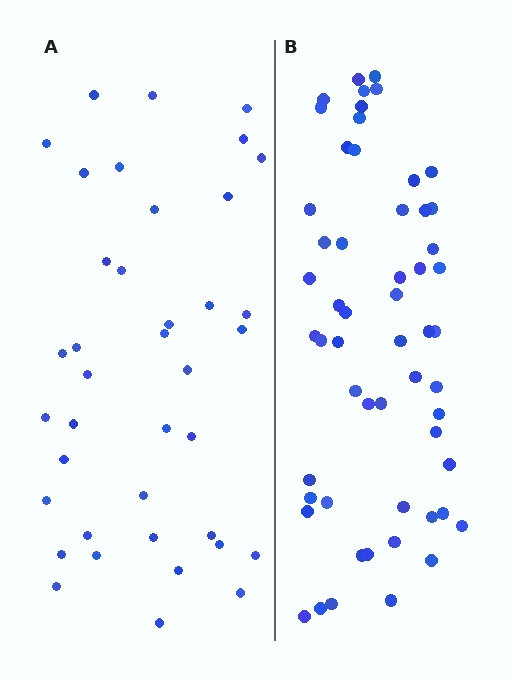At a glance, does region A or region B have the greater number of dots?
Region B (the right region) has more dots.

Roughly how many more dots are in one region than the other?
Region B has approximately 15 more dots than region A.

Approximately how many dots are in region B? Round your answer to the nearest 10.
About 60 dots. (The exact count is 56, which rounds to 60.)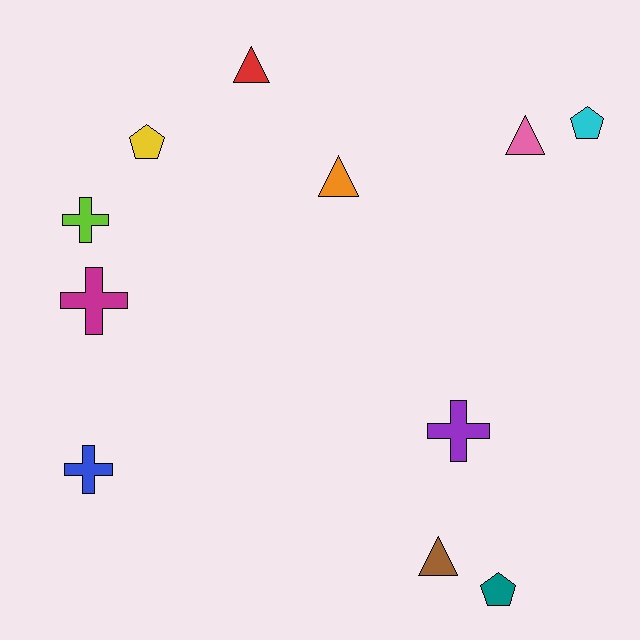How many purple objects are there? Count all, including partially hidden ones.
There is 1 purple object.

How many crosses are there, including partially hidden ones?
There are 4 crosses.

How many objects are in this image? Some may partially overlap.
There are 11 objects.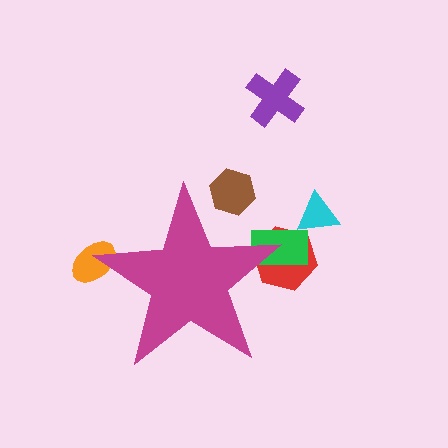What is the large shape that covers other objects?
A magenta star.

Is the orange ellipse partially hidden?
Yes, the orange ellipse is partially hidden behind the magenta star.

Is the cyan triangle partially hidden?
No, the cyan triangle is fully visible.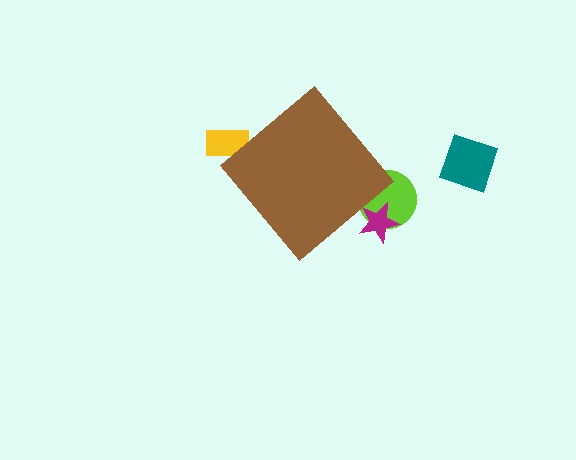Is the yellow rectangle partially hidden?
Yes, the yellow rectangle is partially hidden behind the brown diamond.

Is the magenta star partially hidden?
Yes, the magenta star is partially hidden behind the brown diamond.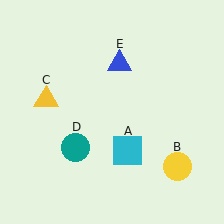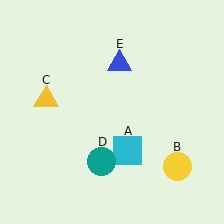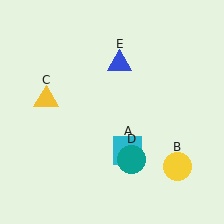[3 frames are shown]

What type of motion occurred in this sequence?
The teal circle (object D) rotated counterclockwise around the center of the scene.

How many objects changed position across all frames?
1 object changed position: teal circle (object D).